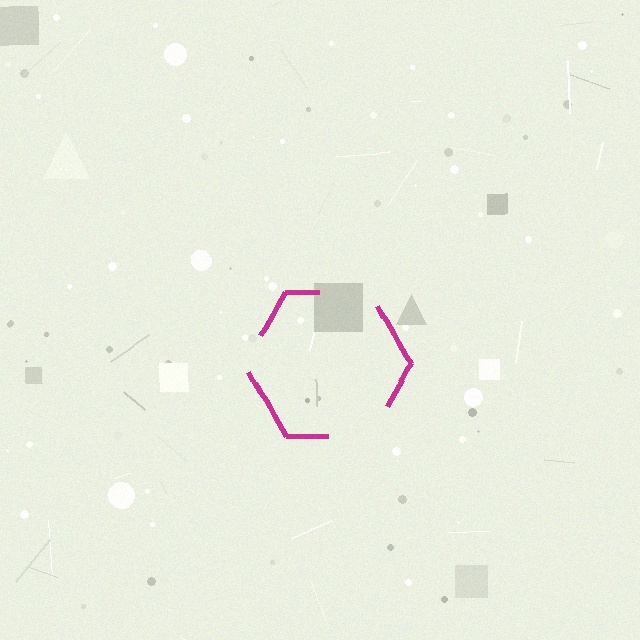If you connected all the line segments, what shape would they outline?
They would outline a hexagon.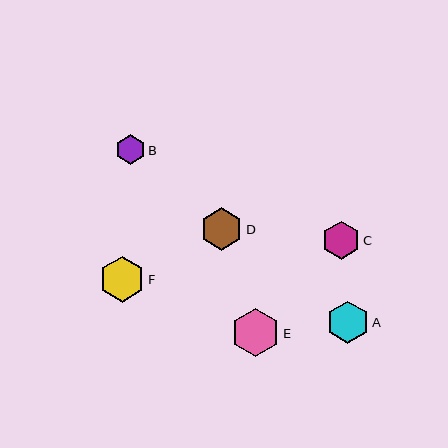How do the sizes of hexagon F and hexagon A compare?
Hexagon F and hexagon A are approximately the same size.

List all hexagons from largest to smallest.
From largest to smallest: E, F, A, D, C, B.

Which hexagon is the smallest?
Hexagon B is the smallest with a size of approximately 30 pixels.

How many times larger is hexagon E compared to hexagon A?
Hexagon E is approximately 1.2 times the size of hexagon A.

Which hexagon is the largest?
Hexagon E is the largest with a size of approximately 49 pixels.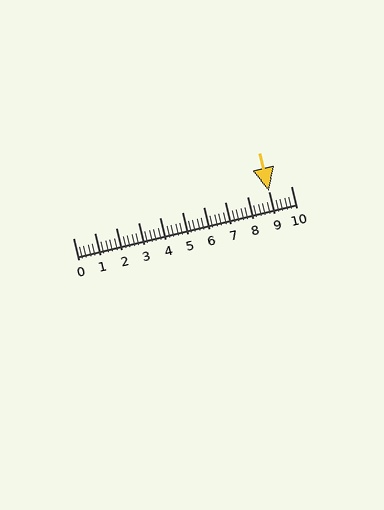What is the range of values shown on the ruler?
The ruler shows values from 0 to 10.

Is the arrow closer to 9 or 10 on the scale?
The arrow is closer to 9.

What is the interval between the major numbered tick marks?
The major tick marks are spaced 1 units apart.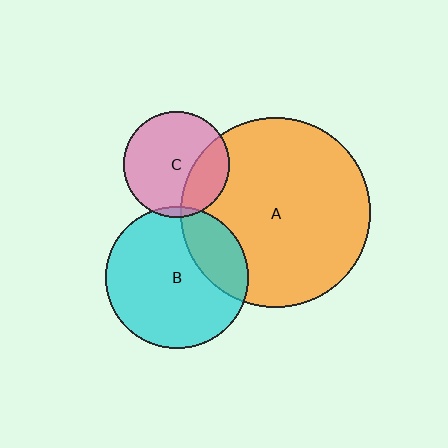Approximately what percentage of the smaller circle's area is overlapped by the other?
Approximately 5%.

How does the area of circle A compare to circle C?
Approximately 3.2 times.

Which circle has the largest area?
Circle A (orange).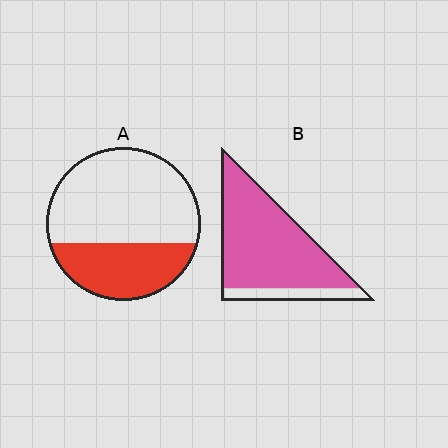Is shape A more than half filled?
No.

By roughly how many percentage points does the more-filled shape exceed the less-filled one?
By roughly 50 percentage points (B over A).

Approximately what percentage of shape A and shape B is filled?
A is approximately 35% and B is approximately 85%.